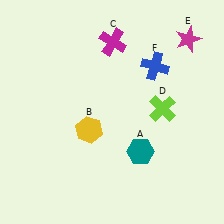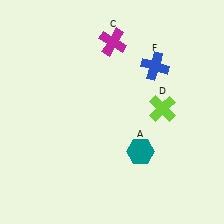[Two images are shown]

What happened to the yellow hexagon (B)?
The yellow hexagon (B) was removed in Image 2. It was in the bottom-left area of Image 1.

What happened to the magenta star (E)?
The magenta star (E) was removed in Image 2. It was in the top-right area of Image 1.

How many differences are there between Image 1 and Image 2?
There are 2 differences between the two images.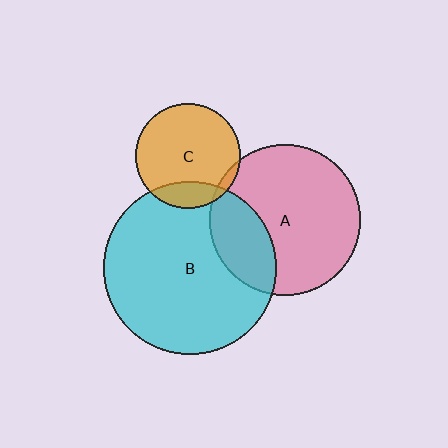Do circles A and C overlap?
Yes.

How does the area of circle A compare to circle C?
Approximately 2.1 times.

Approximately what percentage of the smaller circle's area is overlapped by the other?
Approximately 5%.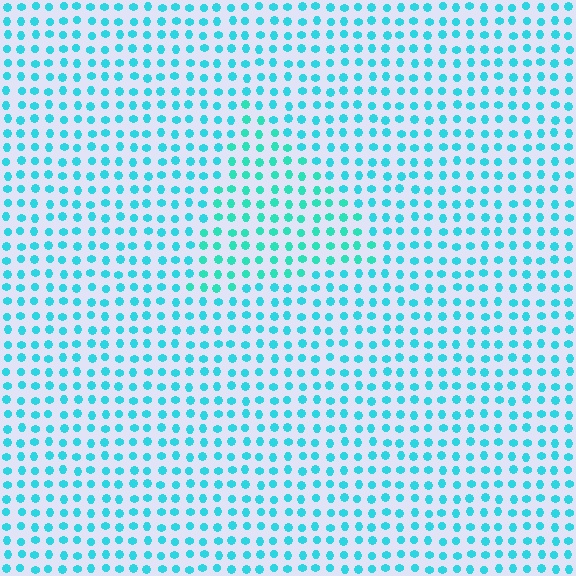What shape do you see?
I see a triangle.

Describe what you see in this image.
The image is filled with small cyan elements in a uniform arrangement. A triangle-shaped region is visible where the elements are tinted to a slightly different hue, forming a subtle color boundary.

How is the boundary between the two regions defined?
The boundary is defined purely by a slight shift in hue (about 18 degrees). Spacing, size, and orientation are identical on both sides.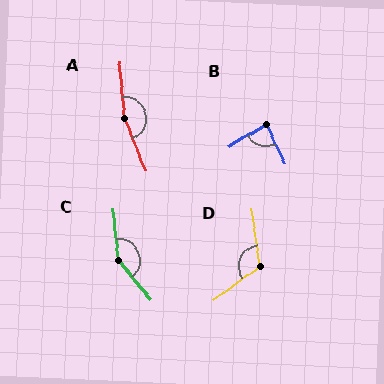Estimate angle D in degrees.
Approximately 118 degrees.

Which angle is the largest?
A, at approximately 164 degrees.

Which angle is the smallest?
B, at approximately 84 degrees.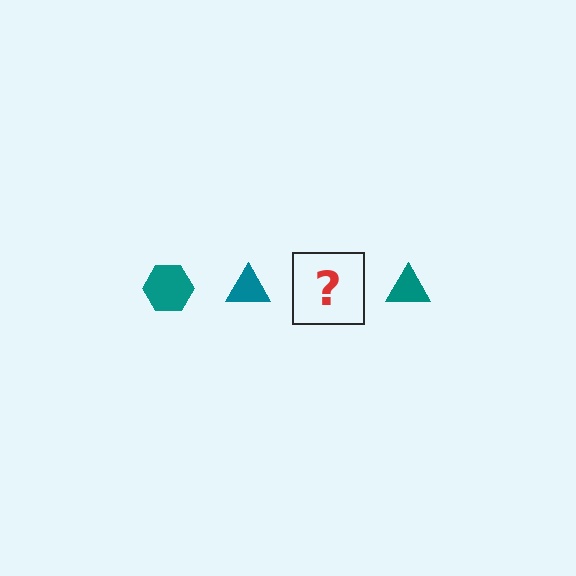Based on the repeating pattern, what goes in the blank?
The blank should be a teal hexagon.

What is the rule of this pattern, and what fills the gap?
The rule is that the pattern cycles through hexagon, triangle shapes in teal. The gap should be filled with a teal hexagon.